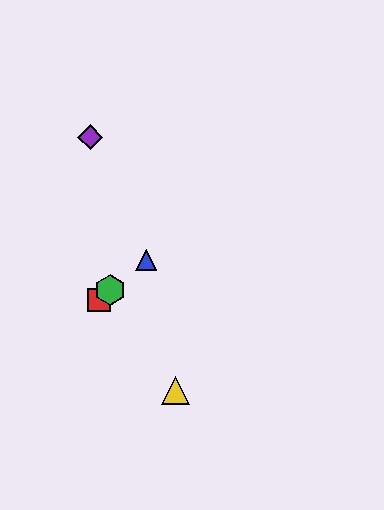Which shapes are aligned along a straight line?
The red square, the blue triangle, the green hexagon are aligned along a straight line.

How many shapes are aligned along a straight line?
3 shapes (the red square, the blue triangle, the green hexagon) are aligned along a straight line.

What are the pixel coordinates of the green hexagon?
The green hexagon is at (110, 290).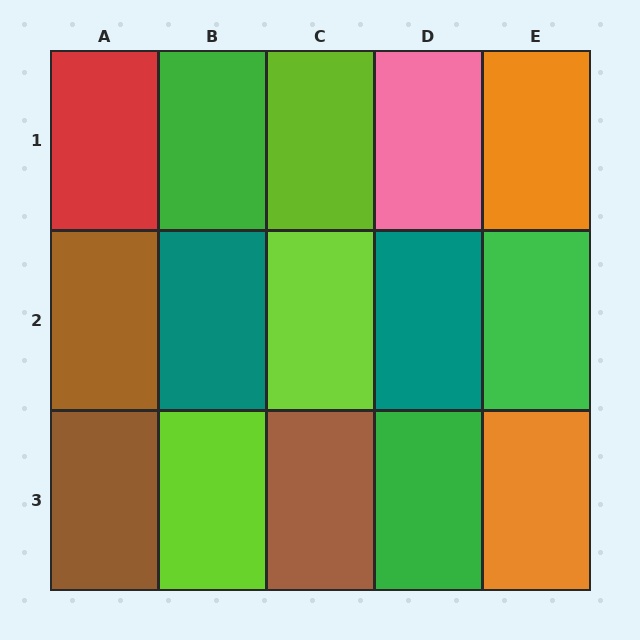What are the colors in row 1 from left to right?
Red, green, lime, pink, orange.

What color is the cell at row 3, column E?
Orange.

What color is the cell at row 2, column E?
Green.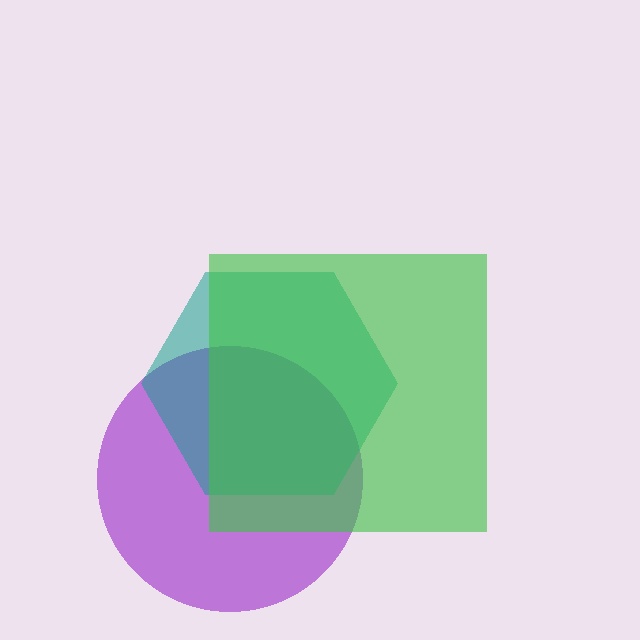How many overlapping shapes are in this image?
There are 3 overlapping shapes in the image.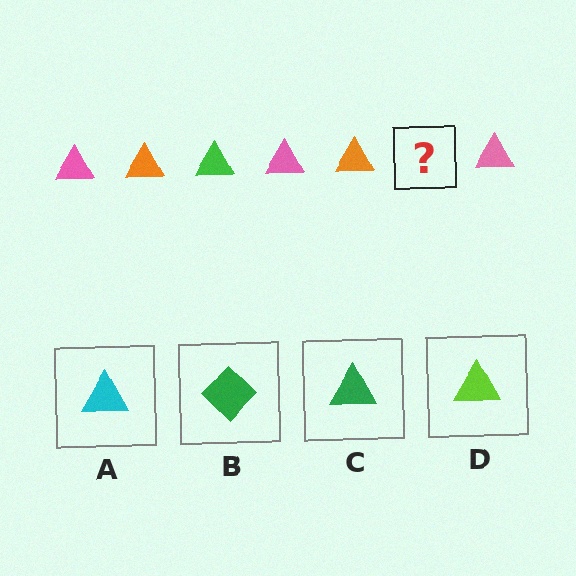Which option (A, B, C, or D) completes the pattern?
C.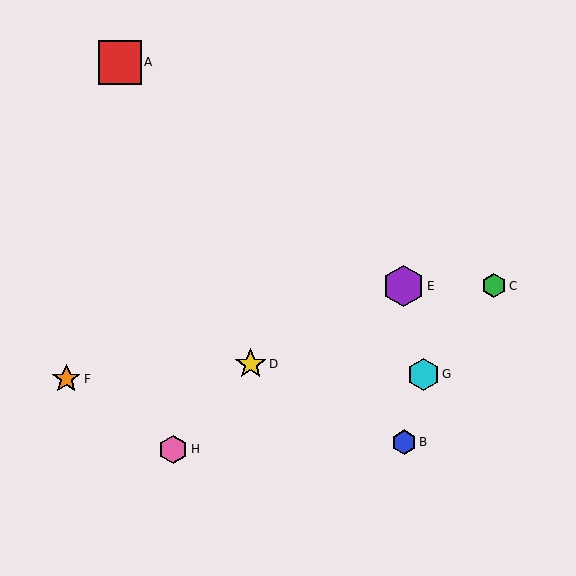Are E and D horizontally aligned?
No, E is at y≈286 and D is at y≈364.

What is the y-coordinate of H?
Object H is at y≈449.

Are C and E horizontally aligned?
Yes, both are at y≈286.